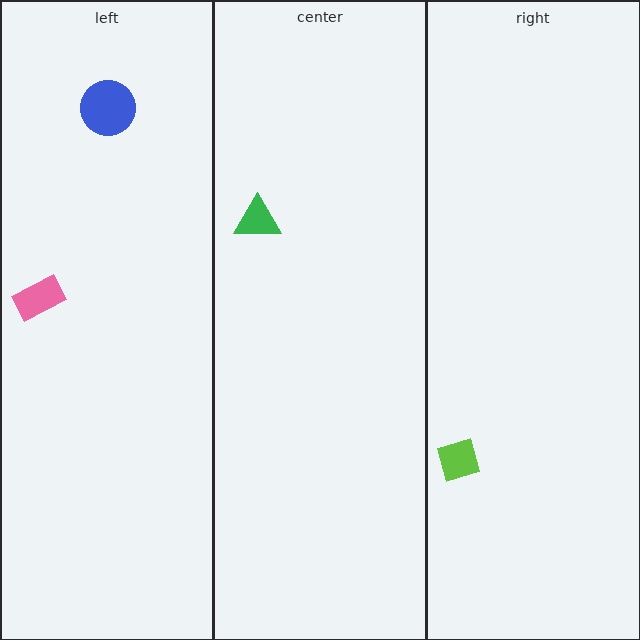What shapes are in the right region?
The lime diamond.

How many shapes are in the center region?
1.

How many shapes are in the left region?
2.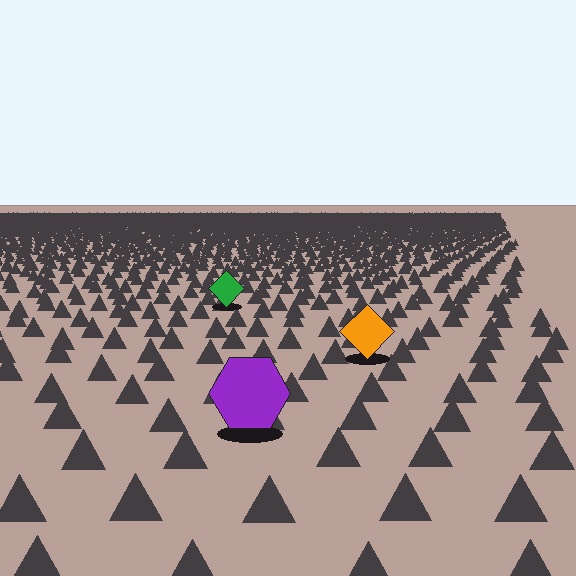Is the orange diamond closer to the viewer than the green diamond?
Yes. The orange diamond is closer — you can tell from the texture gradient: the ground texture is coarser near it.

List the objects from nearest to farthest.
From nearest to farthest: the purple hexagon, the orange diamond, the green diamond.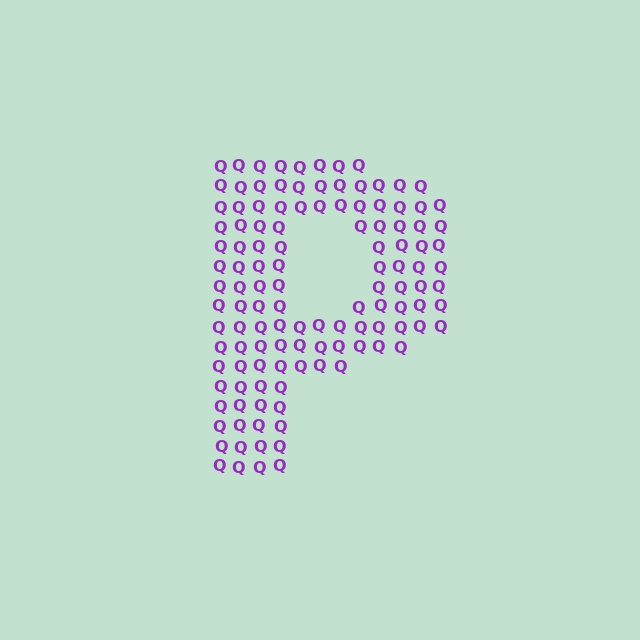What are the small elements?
The small elements are letter Q's.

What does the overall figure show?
The overall figure shows the letter P.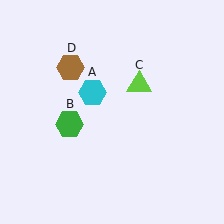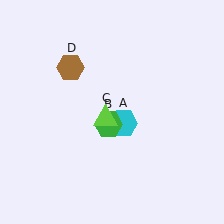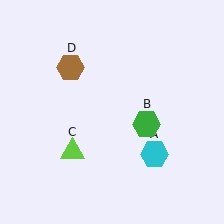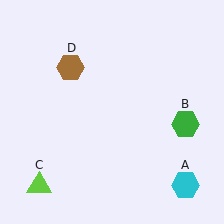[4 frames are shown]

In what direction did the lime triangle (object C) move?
The lime triangle (object C) moved down and to the left.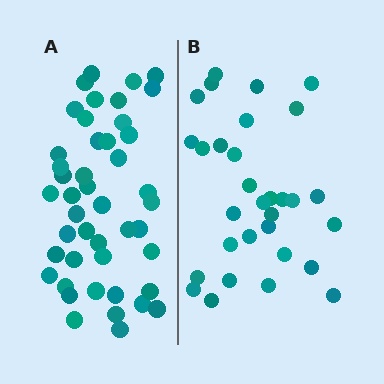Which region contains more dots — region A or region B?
Region A (the left region) has more dots.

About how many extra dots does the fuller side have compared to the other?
Region A has approximately 15 more dots than region B.